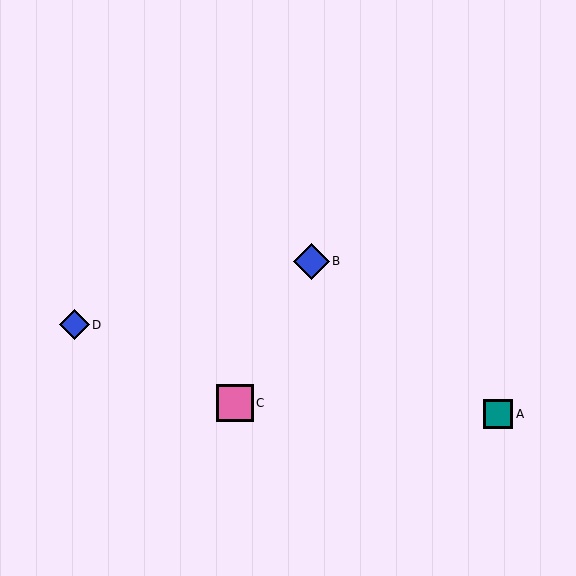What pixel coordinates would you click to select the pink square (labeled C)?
Click at (235, 403) to select the pink square C.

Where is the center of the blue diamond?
The center of the blue diamond is at (74, 325).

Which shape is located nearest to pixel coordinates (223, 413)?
The pink square (labeled C) at (235, 403) is nearest to that location.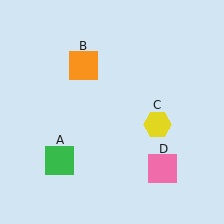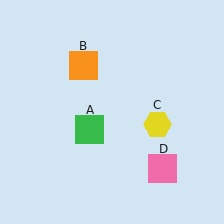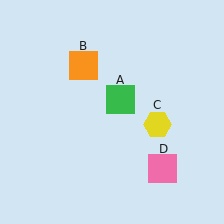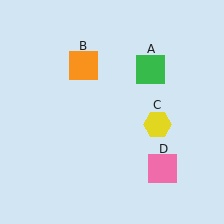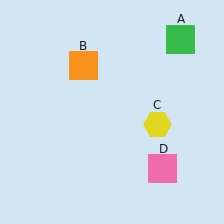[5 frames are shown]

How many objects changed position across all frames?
1 object changed position: green square (object A).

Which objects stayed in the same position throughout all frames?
Orange square (object B) and yellow hexagon (object C) and pink square (object D) remained stationary.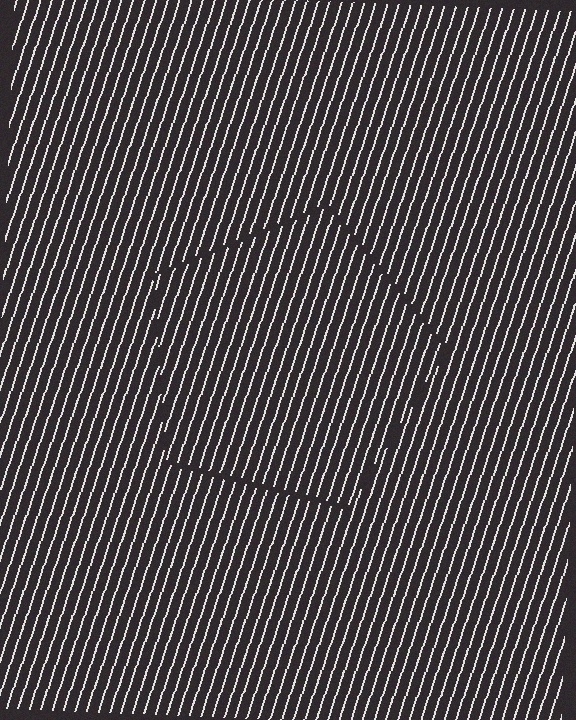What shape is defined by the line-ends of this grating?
An illusory pentagon. The interior of the shape contains the same grating, shifted by half a period — the contour is defined by the phase discontinuity where line-ends from the inner and outer gratings abut.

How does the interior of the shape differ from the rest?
The interior of the shape contains the same grating, shifted by half a period — the contour is defined by the phase discontinuity where line-ends from the inner and outer gratings abut.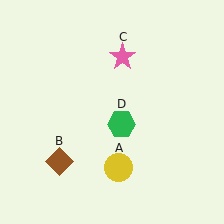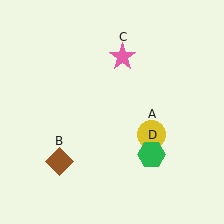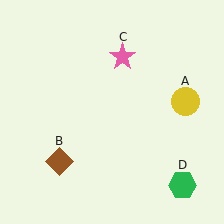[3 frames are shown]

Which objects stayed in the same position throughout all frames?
Brown diamond (object B) and pink star (object C) remained stationary.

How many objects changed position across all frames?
2 objects changed position: yellow circle (object A), green hexagon (object D).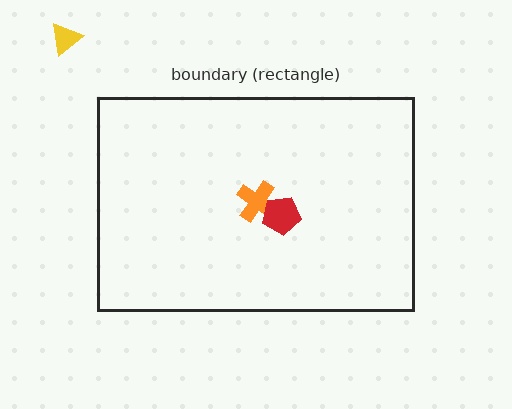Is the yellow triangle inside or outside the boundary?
Outside.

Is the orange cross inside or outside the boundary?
Inside.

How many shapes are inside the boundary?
2 inside, 1 outside.